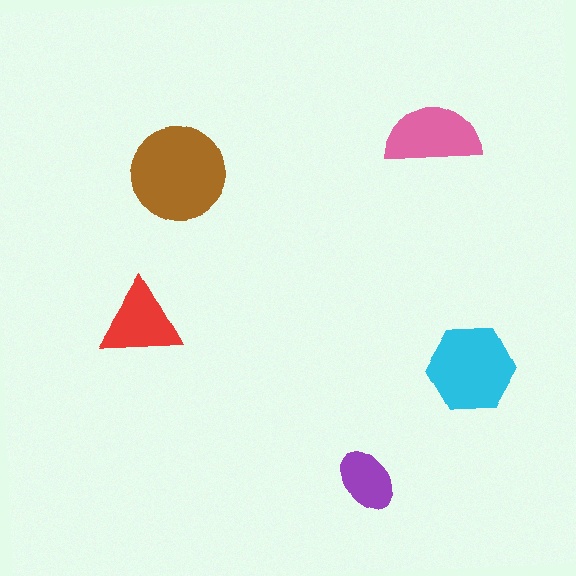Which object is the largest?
The brown circle.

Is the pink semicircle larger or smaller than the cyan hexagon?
Smaller.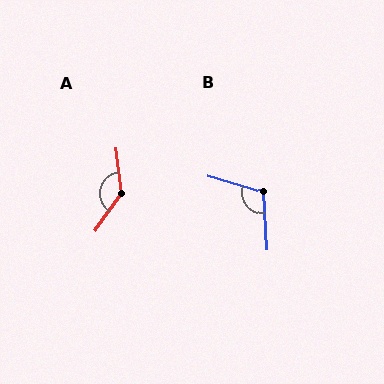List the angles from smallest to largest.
B (109°), A (137°).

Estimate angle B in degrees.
Approximately 109 degrees.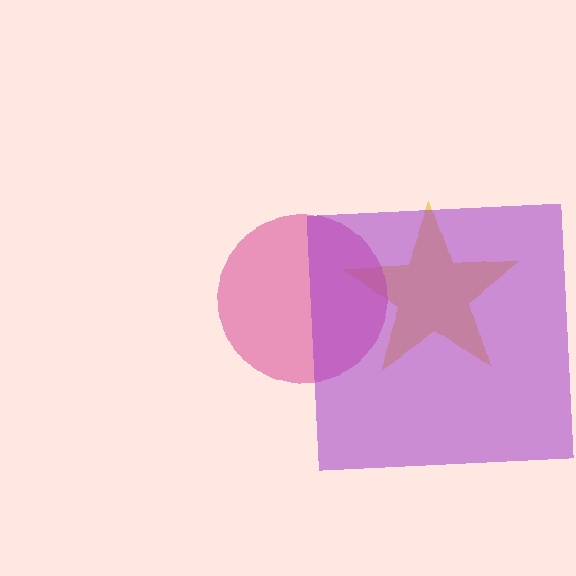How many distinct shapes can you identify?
There are 3 distinct shapes: a yellow star, a magenta circle, a purple square.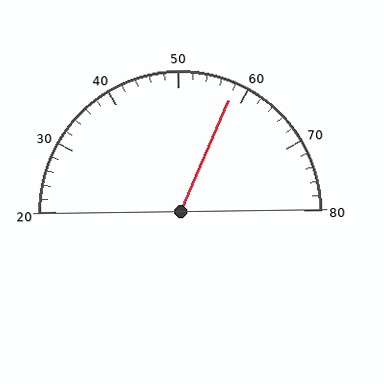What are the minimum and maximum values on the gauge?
The gauge ranges from 20 to 80.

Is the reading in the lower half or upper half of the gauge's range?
The reading is in the upper half of the range (20 to 80).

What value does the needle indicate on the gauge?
The needle indicates approximately 58.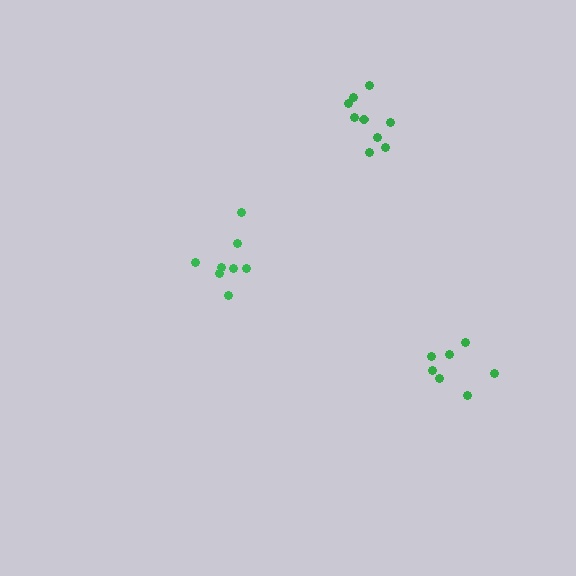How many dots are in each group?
Group 1: 7 dots, Group 2: 8 dots, Group 3: 9 dots (24 total).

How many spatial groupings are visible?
There are 3 spatial groupings.